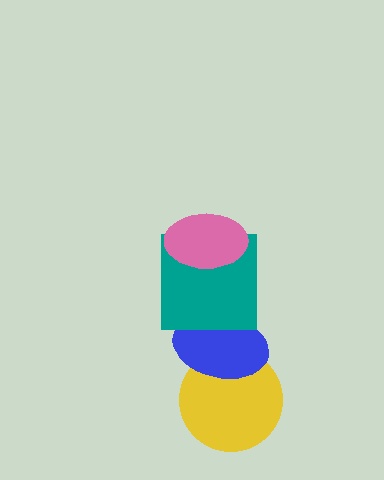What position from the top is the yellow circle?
The yellow circle is 4th from the top.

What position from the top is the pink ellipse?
The pink ellipse is 1st from the top.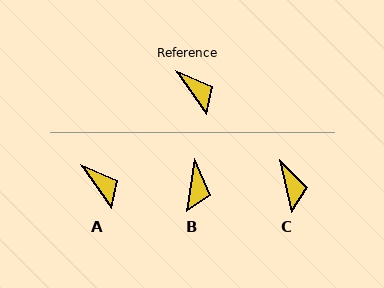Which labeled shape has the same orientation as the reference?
A.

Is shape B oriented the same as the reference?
No, it is off by about 43 degrees.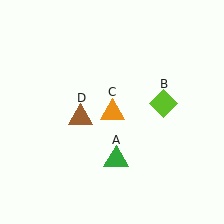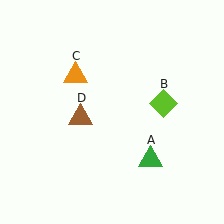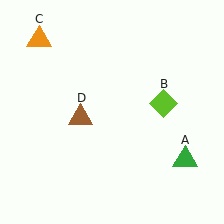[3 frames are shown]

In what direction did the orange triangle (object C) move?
The orange triangle (object C) moved up and to the left.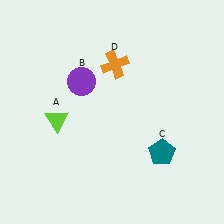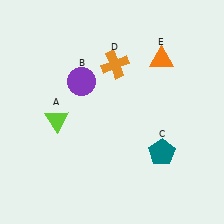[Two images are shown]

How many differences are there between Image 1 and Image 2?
There is 1 difference between the two images.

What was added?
An orange triangle (E) was added in Image 2.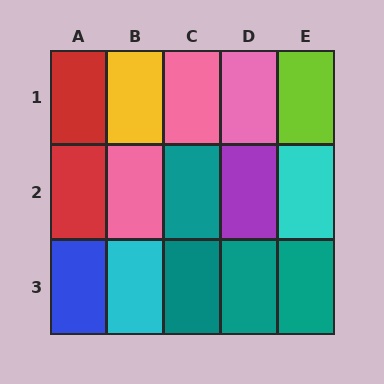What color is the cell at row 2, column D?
Purple.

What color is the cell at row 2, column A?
Red.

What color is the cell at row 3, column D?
Teal.